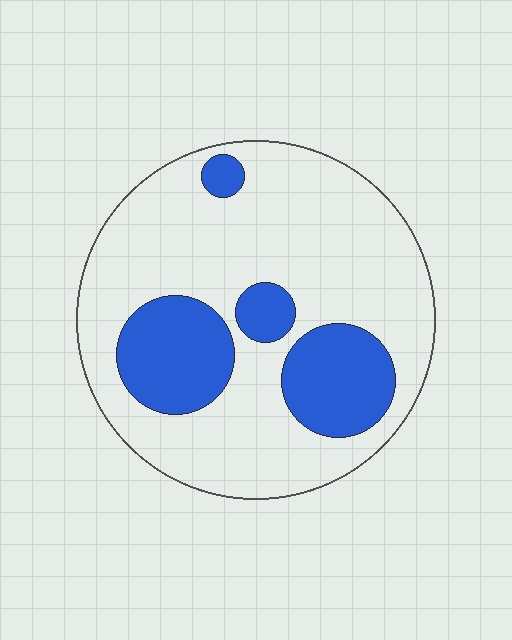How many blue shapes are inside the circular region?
4.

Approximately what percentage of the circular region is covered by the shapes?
Approximately 25%.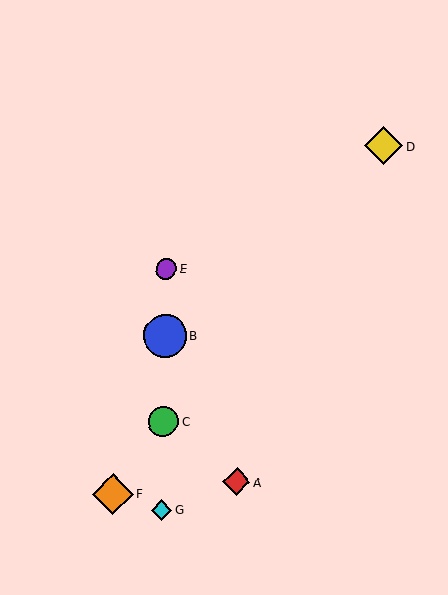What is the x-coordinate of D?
Object D is at x≈384.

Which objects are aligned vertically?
Objects B, C, E, G are aligned vertically.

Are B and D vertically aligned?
No, B is at x≈165 and D is at x≈384.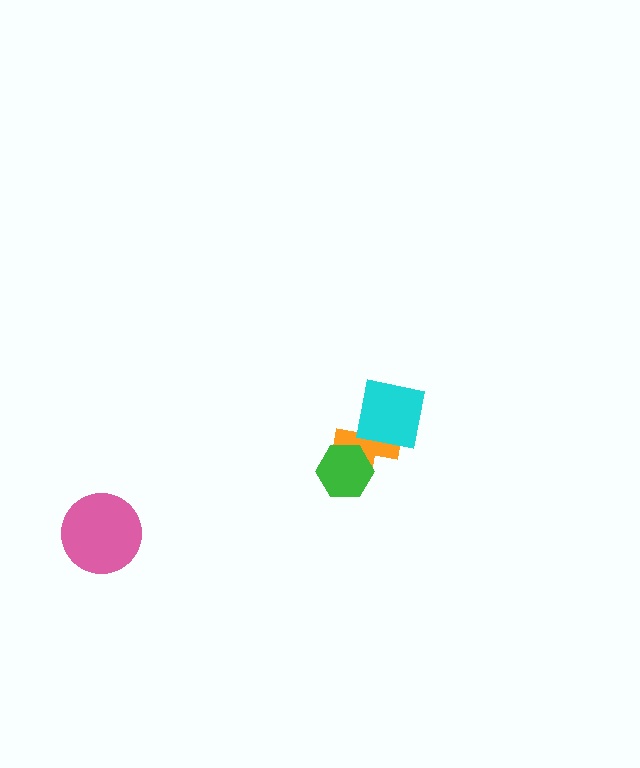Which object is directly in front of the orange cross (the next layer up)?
The cyan square is directly in front of the orange cross.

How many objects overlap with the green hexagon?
1 object overlaps with the green hexagon.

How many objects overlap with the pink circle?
0 objects overlap with the pink circle.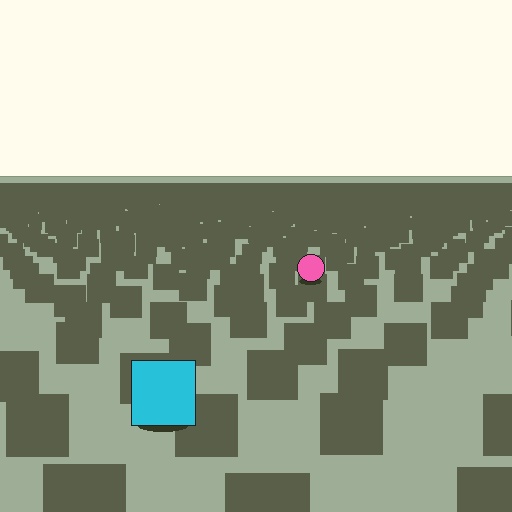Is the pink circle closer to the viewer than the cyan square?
No. The cyan square is closer — you can tell from the texture gradient: the ground texture is coarser near it.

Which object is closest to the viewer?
The cyan square is closest. The texture marks near it are larger and more spread out.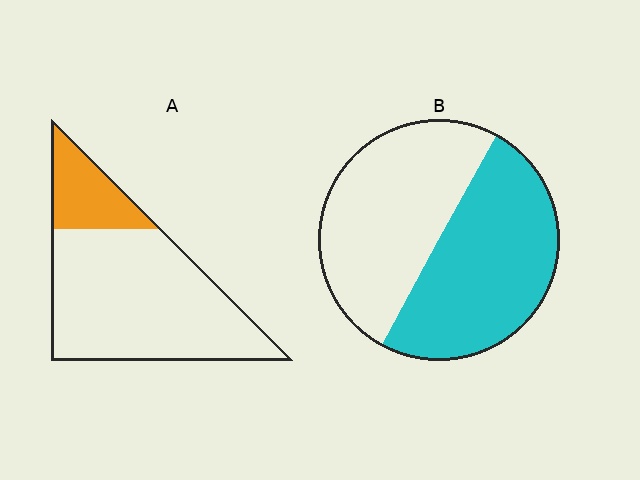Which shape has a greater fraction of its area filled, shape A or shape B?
Shape B.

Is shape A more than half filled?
No.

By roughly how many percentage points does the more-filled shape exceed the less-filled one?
By roughly 30 percentage points (B over A).